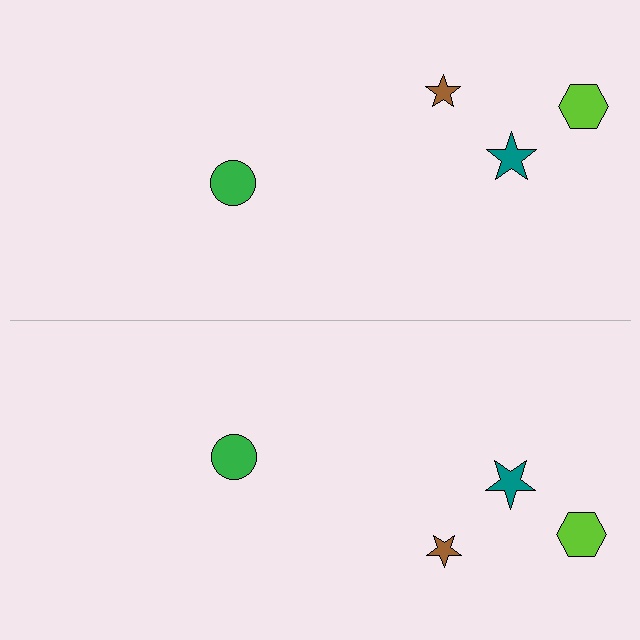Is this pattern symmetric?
Yes, this pattern has bilateral (reflection) symmetry.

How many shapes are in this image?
There are 8 shapes in this image.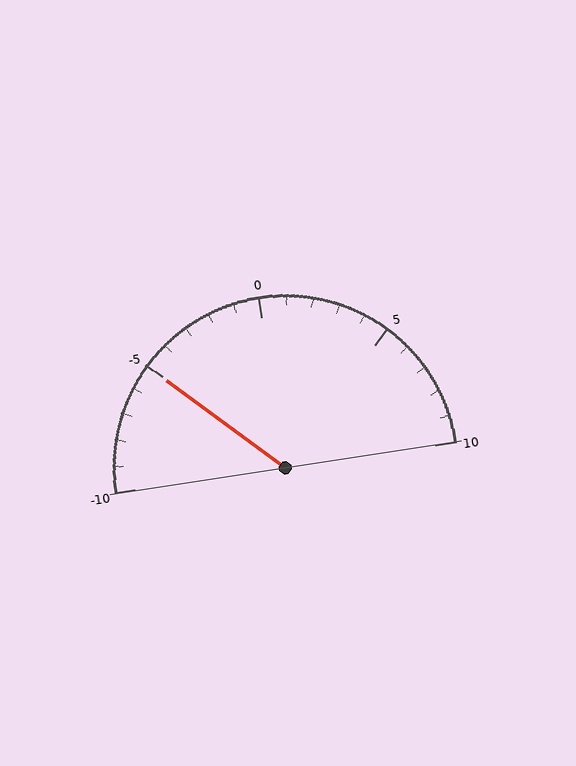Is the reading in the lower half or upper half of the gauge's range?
The reading is in the lower half of the range (-10 to 10).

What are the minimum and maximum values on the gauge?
The gauge ranges from -10 to 10.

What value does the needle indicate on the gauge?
The needle indicates approximately -5.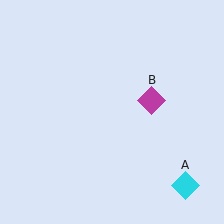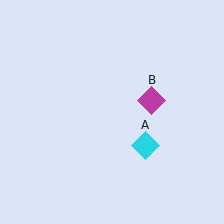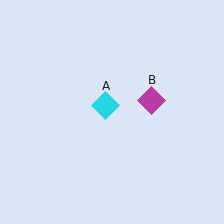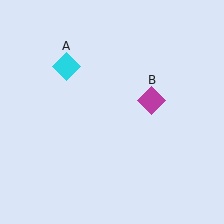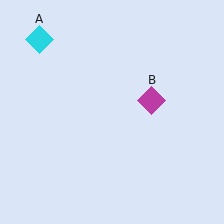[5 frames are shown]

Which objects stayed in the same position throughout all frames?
Magenta diamond (object B) remained stationary.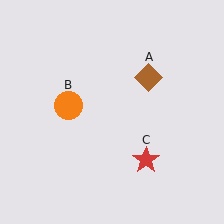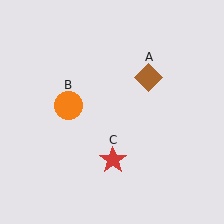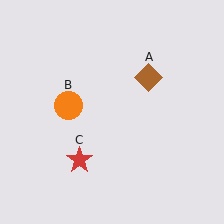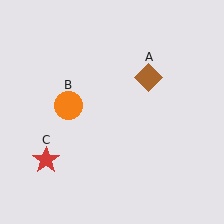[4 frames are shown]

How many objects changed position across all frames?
1 object changed position: red star (object C).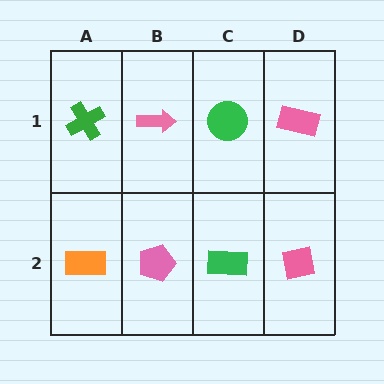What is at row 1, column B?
A pink arrow.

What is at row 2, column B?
A pink pentagon.